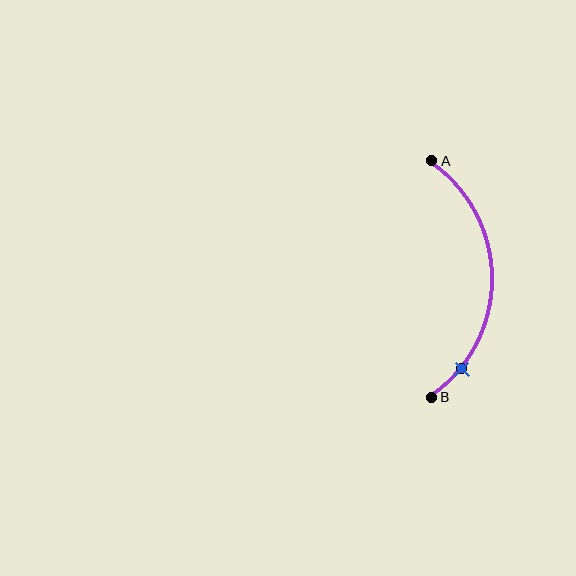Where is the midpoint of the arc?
The arc midpoint is the point on the curve farthest from the straight line joining A and B. It sits to the right of that line.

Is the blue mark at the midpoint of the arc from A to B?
No. The blue mark lies on the arc but is closer to endpoint B. The arc midpoint would be at the point on the curve equidistant along the arc from both A and B.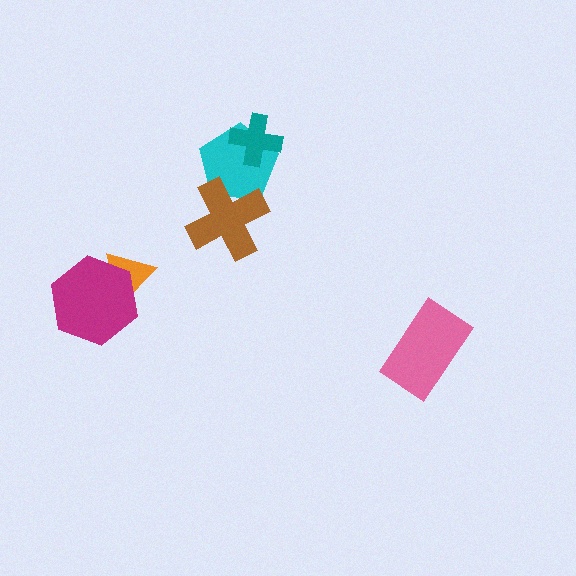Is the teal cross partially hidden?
No, no other shape covers it.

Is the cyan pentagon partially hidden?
Yes, it is partially covered by another shape.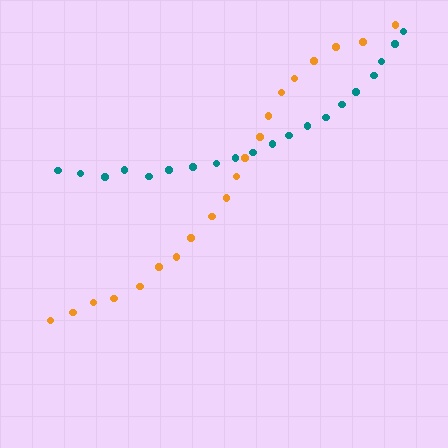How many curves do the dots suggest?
There are 2 distinct paths.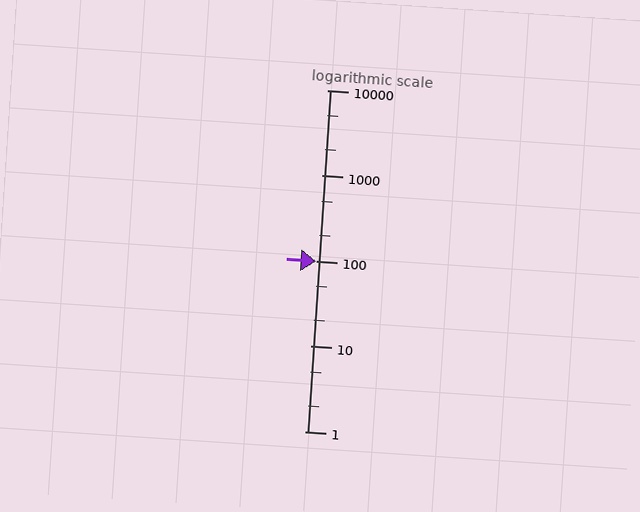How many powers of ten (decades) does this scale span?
The scale spans 4 decades, from 1 to 10000.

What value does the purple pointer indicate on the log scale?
The pointer indicates approximately 100.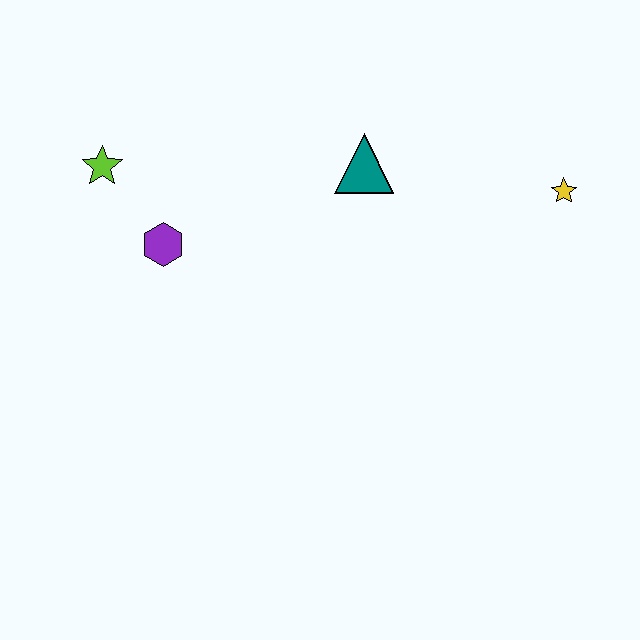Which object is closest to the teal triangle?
The yellow star is closest to the teal triangle.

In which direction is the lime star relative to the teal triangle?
The lime star is to the left of the teal triangle.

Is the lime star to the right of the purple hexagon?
No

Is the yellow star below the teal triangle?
Yes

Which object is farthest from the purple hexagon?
The yellow star is farthest from the purple hexagon.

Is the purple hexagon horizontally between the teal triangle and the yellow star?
No